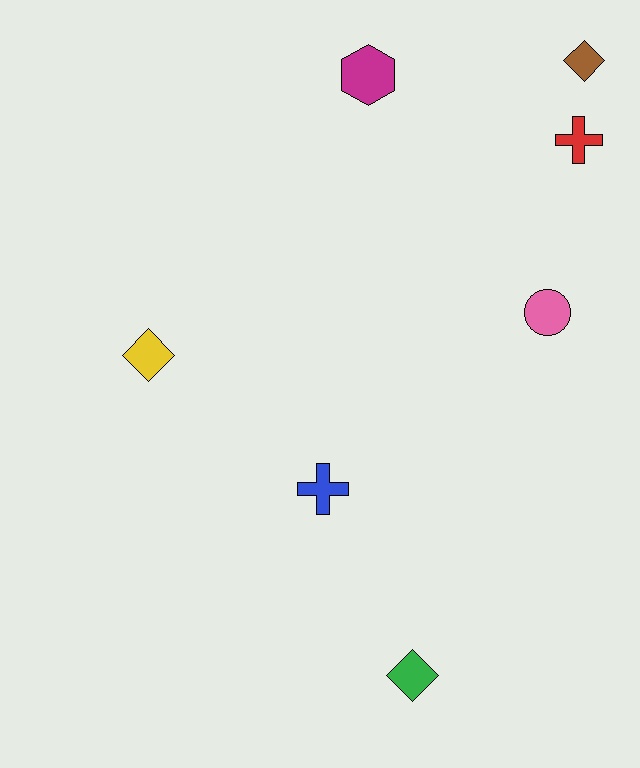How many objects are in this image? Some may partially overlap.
There are 7 objects.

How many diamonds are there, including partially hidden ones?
There are 3 diamonds.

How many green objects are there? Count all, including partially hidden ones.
There is 1 green object.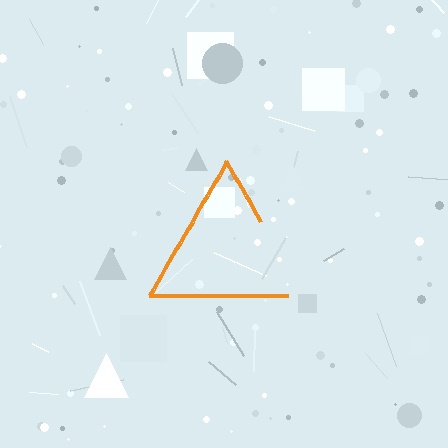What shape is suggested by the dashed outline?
The dashed outline suggests a triangle.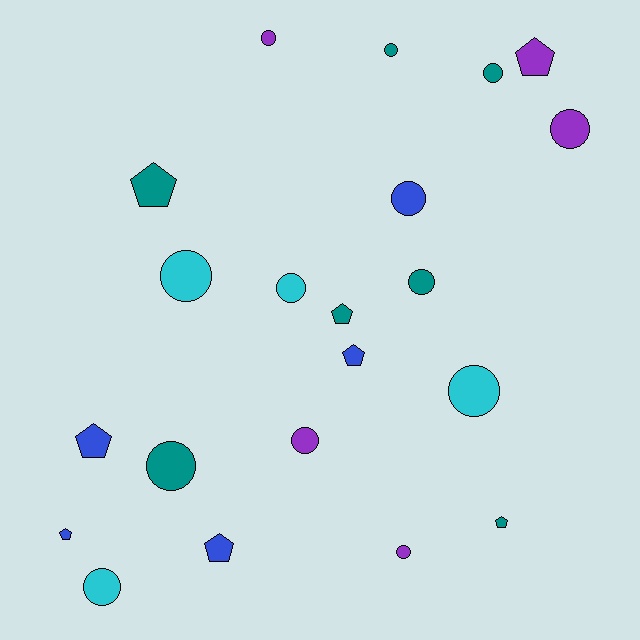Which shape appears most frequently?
Circle, with 13 objects.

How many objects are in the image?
There are 21 objects.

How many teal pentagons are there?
There are 3 teal pentagons.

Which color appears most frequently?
Teal, with 7 objects.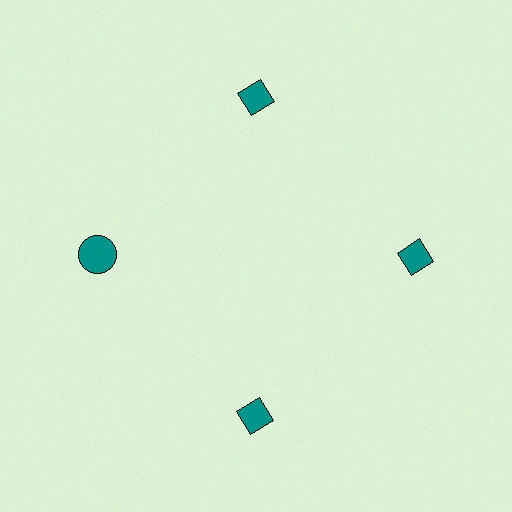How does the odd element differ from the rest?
It has a different shape: circle instead of diamond.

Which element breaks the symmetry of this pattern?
The teal circle at roughly the 9 o'clock position breaks the symmetry. All other shapes are teal diamonds.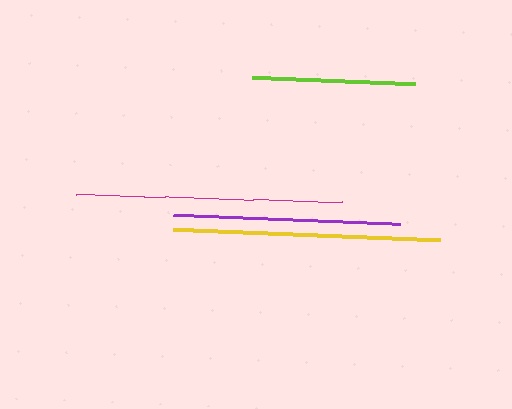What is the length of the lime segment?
The lime segment is approximately 163 pixels long.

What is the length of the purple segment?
The purple segment is approximately 227 pixels long.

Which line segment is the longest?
The yellow line is the longest at approximately 267 pixels.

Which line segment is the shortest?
The lime line is the shortest at approximately 163 pixels.